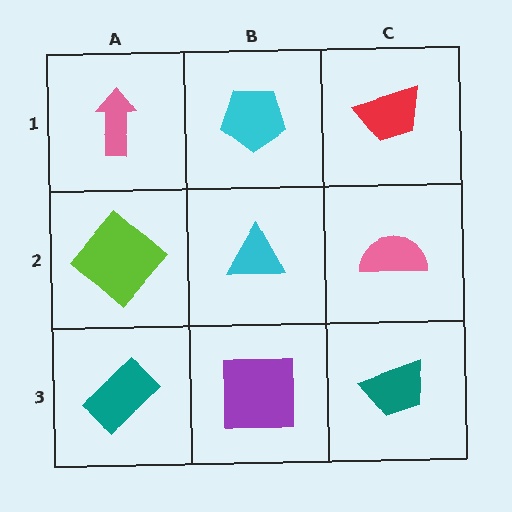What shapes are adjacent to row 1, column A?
A lime diamond (row 2, column A), a cyan pentagon (row 1, column B).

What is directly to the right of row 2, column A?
A cyan triangle.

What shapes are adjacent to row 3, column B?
A cyan triangle (row 2, column B), a teal rectangle (row 3, column A), a teal trapezoid (row 3, column C).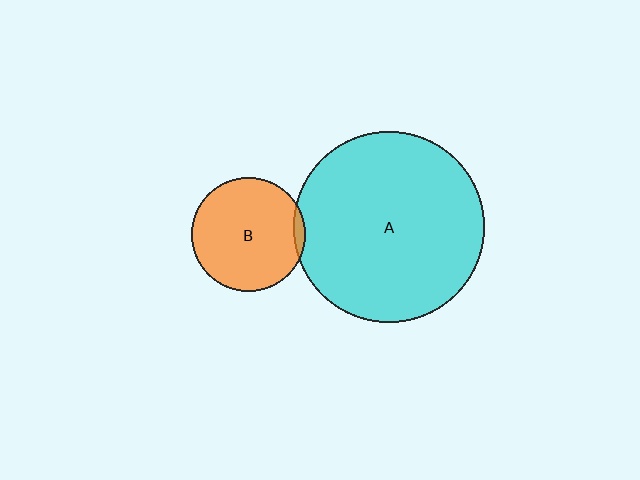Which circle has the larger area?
Circle A (cyan).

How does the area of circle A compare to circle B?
Approximately 2.8 times.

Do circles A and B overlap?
Yes.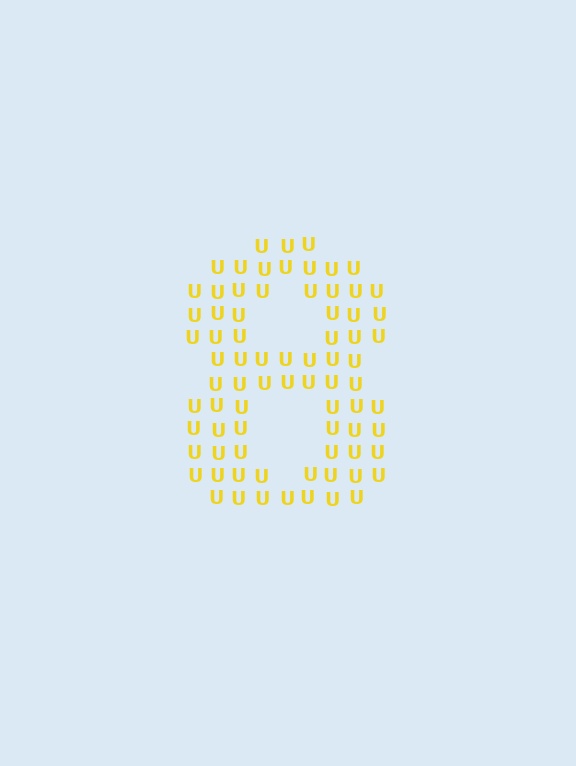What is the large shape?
The large shape is the digit 8.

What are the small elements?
The small elements are letter U's.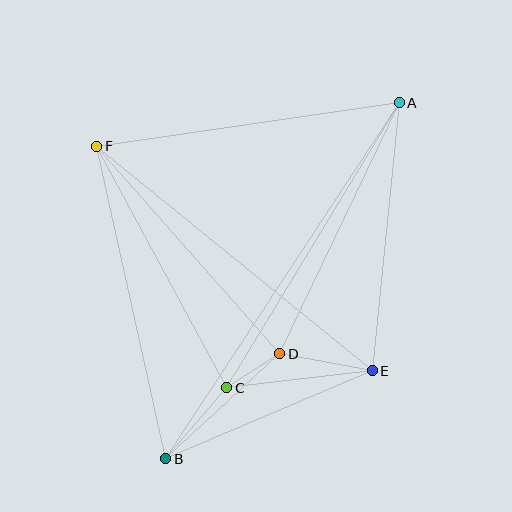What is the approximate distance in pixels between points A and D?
The distance between A and D is approximately 278 pixels.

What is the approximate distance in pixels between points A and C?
The distance between A and C is approximately 333 pixels.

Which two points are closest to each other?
Points C and D are closest to each other.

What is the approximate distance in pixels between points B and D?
The distance between B and D is approximately 155 pixels.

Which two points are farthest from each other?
Points A and B are farthest from each other.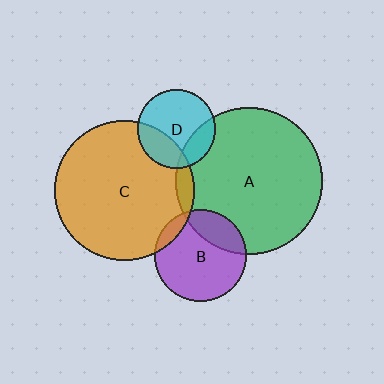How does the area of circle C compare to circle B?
Approximately 2.3 times.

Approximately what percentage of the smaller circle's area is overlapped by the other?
Approximately 25%.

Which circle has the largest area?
Circle A (green).